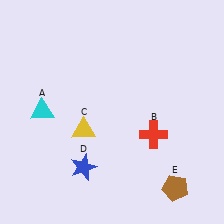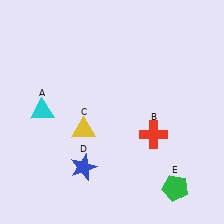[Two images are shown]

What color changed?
The pentagon (E) changed from brown in Image 1 to green in Image 2.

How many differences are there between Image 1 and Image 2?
There is 1 difference between the two images.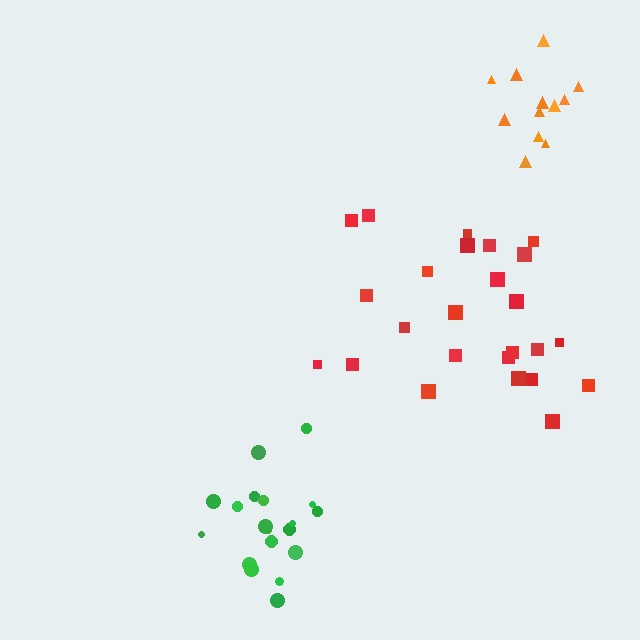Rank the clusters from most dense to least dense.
green, orange, red.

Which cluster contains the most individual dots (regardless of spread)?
Red (25).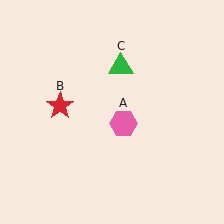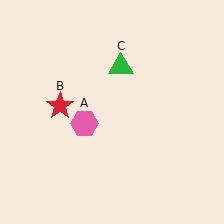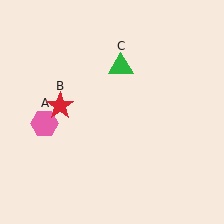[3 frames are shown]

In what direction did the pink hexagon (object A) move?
The pink hexagon (object A) moved left.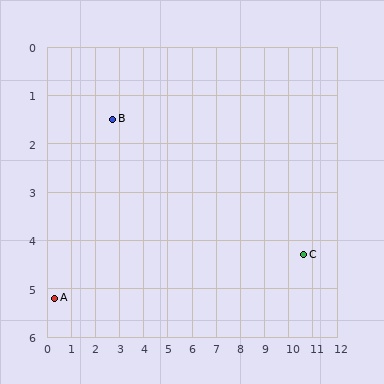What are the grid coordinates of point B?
Point B is at approximately (2.7, 1.5).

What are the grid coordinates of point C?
Point C is at approximately (10.6, 4.3).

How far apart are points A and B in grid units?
Points A and B are about 4.4 grid units apart.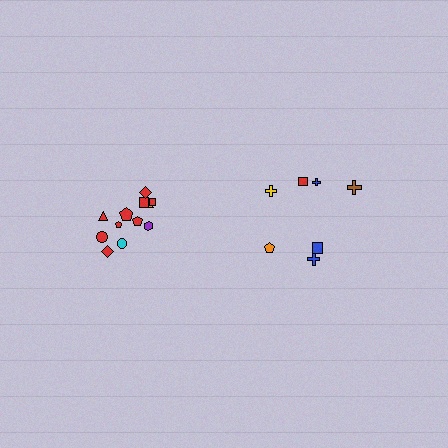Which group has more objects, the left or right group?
The left group.